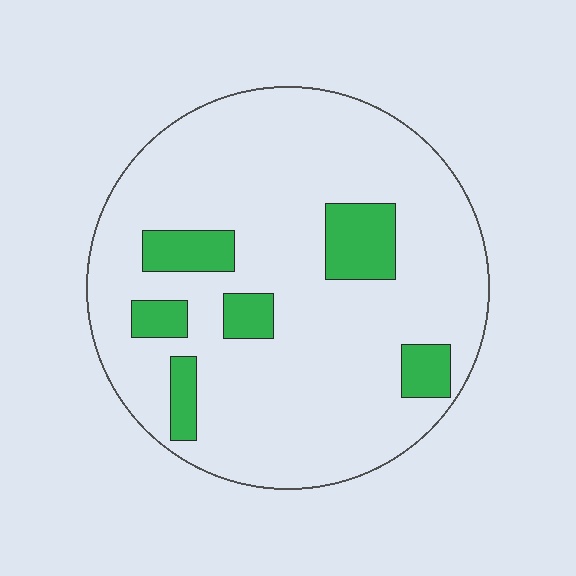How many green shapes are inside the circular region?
6.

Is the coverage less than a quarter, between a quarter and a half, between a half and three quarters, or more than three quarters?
Less than a quarter.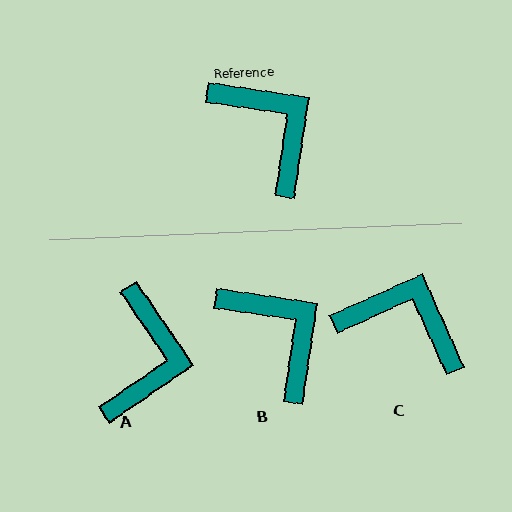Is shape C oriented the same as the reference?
No, it is off by about 32 degrees.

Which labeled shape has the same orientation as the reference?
B.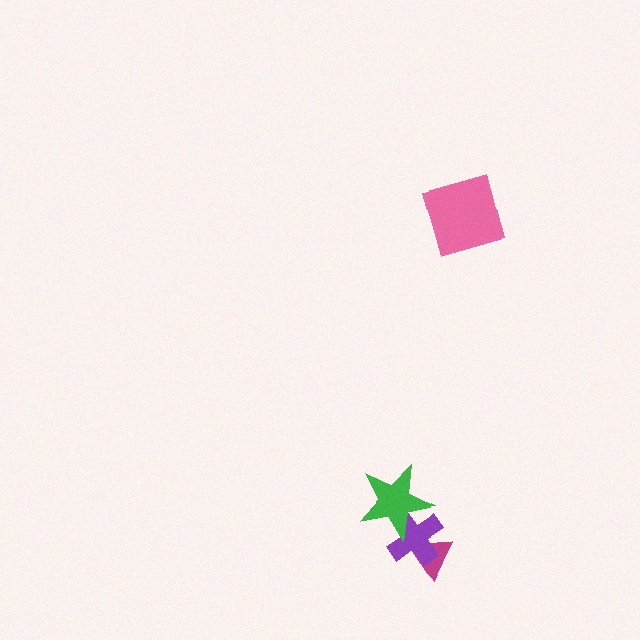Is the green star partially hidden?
No, no other shape covers it.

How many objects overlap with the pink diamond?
0 objects overlap with the pink diamond.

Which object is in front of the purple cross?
The green star is in front of the purple cross.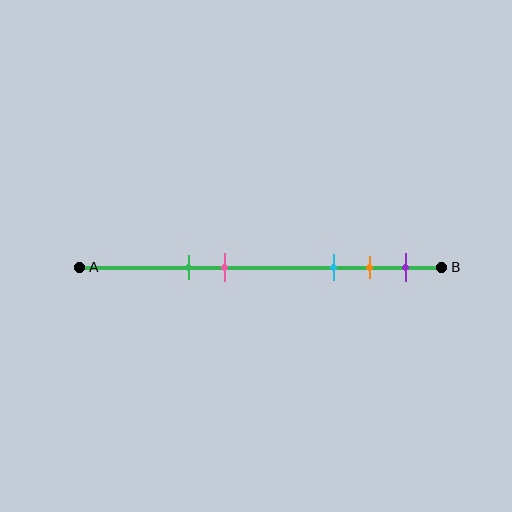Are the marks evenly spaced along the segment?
No, the marks are not evenly spaced.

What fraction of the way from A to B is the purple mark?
The purple mark is approximately 90% (0.9) of the way from A to B.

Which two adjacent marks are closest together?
The orange and purple marks are the closest adjacent pair.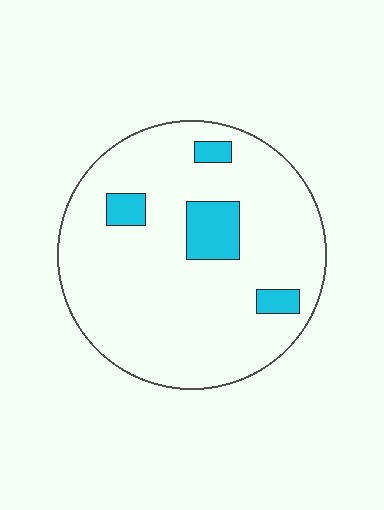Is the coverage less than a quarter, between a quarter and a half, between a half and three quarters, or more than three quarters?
Less than a quarter.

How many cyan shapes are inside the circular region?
4.